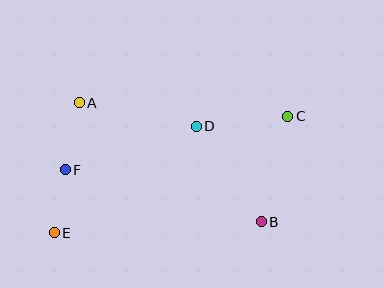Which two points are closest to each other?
Points E and F are closest to each other.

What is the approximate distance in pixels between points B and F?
The distance between B and F is approximately 203 pixels.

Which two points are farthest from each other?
Points C and E are farthest from each other.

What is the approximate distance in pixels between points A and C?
The distance between A and C is approximately 209 pixels.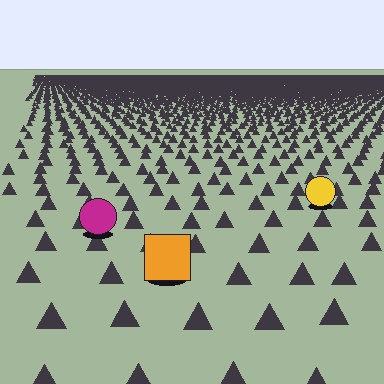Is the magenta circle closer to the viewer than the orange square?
No. The orange square is closer — you can tell from the texture gradient: the ground texture is coarser near it.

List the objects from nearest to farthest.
From nearest to farthest: the orange square, the magenta circle, the yellow circle.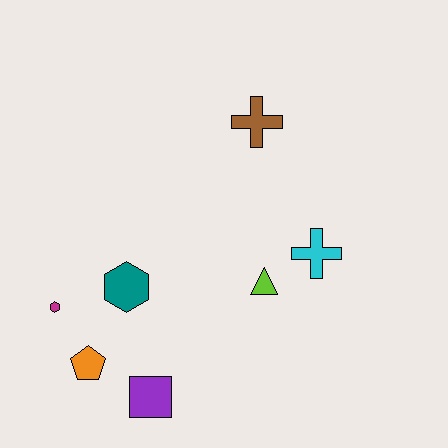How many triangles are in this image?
There is 1 triangle.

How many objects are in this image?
There are 7 objects.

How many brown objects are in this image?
There is 1 brown object.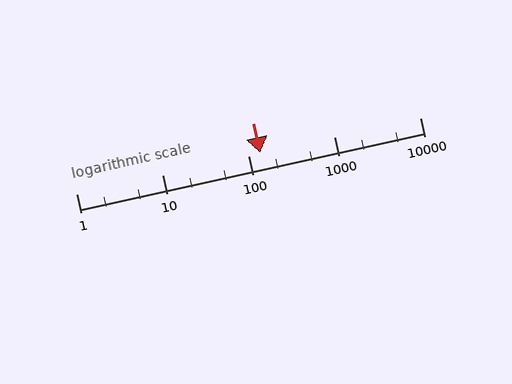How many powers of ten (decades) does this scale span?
The scale spans 4 decades, from 1 to 10000.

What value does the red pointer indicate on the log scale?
The pointer indicates approximately 140.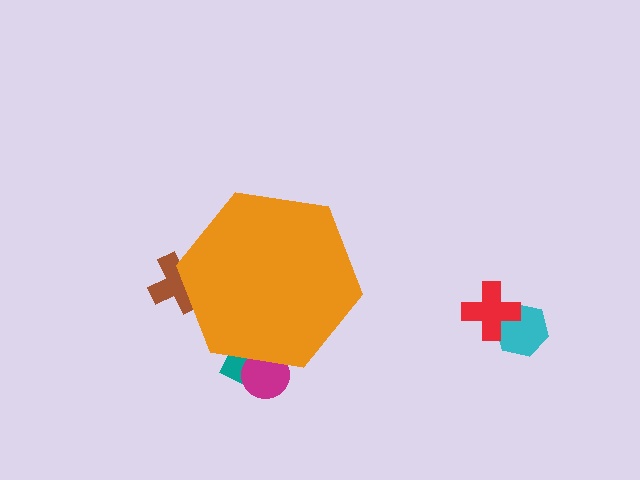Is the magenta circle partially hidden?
Yes, the magenta circle is partially hidden behind the orange hexagon.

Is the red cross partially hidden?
No, the red cross is fully visible.